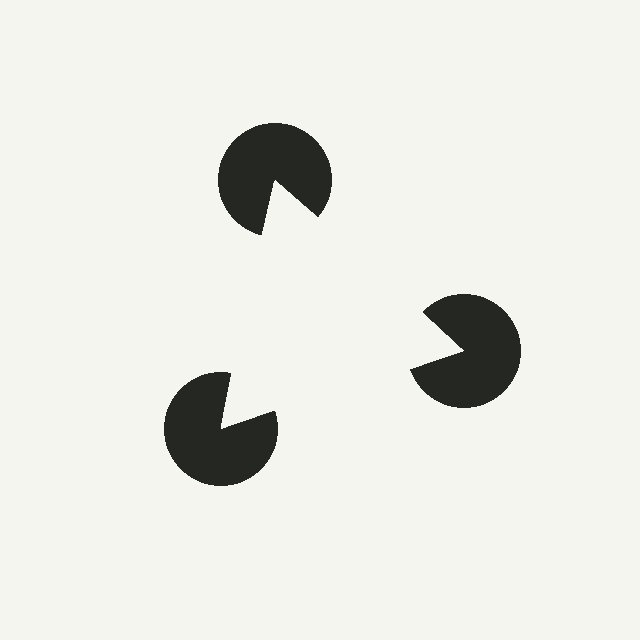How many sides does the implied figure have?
3 sides.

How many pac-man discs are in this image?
There are 3 — one at each vertex of the illusory triangle.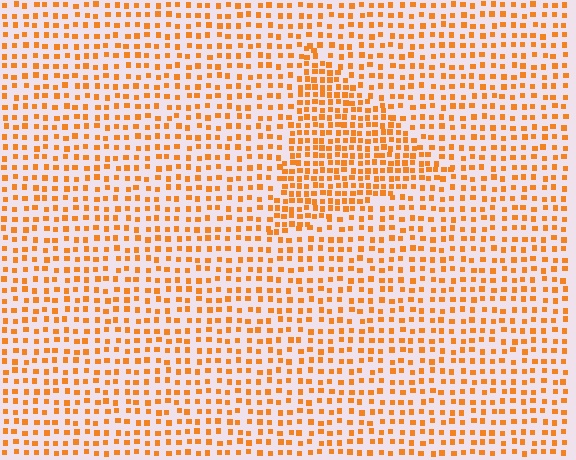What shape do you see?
I see a triangle.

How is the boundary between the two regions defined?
The boundary is defined by a change in element density (approximately 1.8x ratio). All elements are the same color, size, and shape.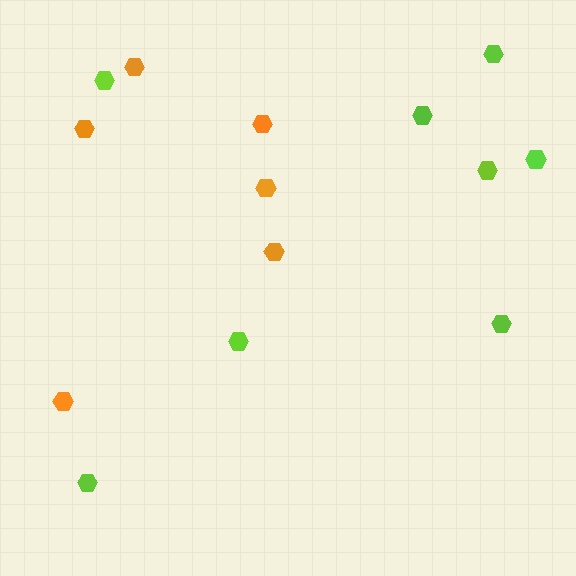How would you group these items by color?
There are 2 groups: one group of lime hexagons (8) and one group of orange hexagons (6).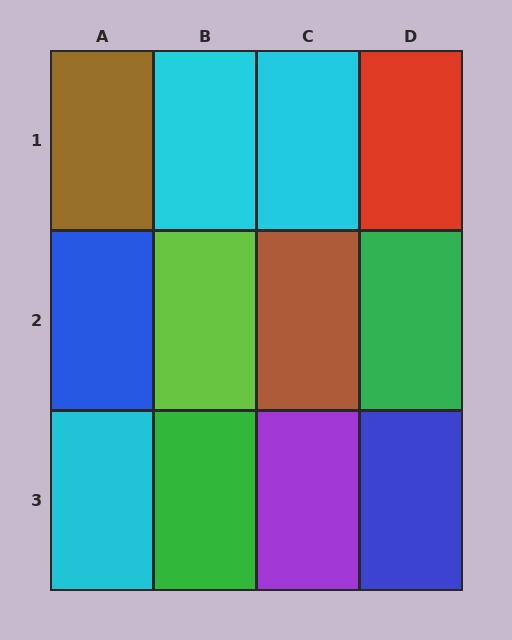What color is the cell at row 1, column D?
Red.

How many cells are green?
2 cells are green.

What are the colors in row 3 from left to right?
Cyan, green, purple, blue.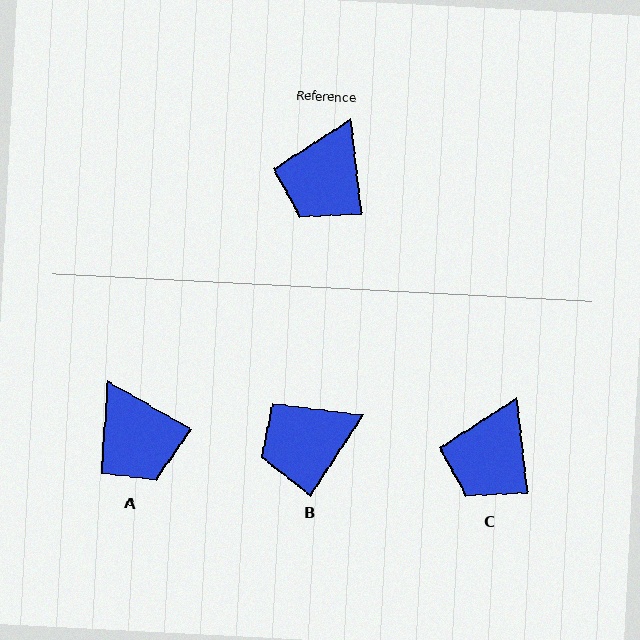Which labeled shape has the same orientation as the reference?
C.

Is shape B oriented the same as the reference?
No, it is off by about 40 degrees.